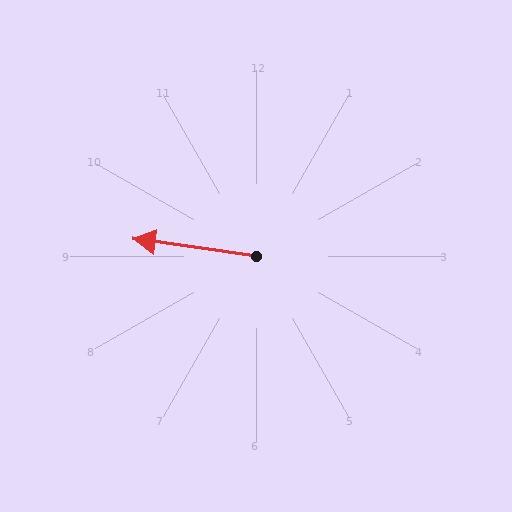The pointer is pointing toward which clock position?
Roughly 9 o'clock.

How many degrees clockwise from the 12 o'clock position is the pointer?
Approximately 278 degrees.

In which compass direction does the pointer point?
West.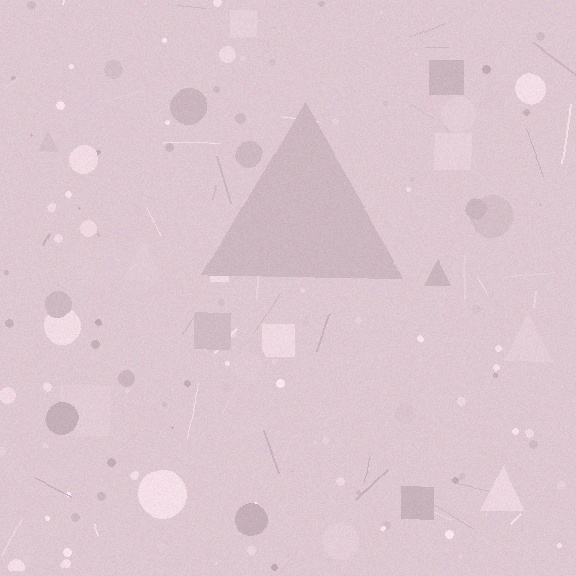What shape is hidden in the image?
A triangle is hidden in the image.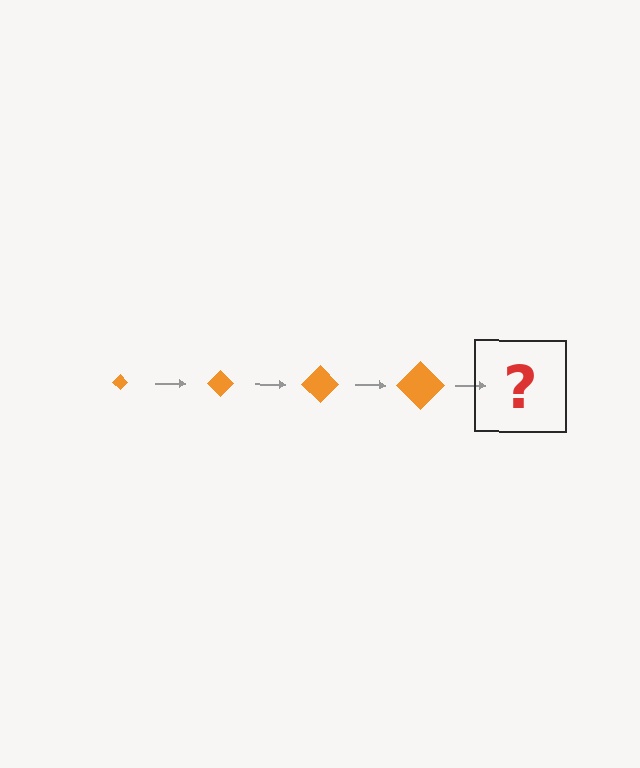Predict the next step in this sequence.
The next step is an orange diamond, larger than the previous one.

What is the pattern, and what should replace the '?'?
The pattern is that the diamond gets progressively larger each step. The '?' should be an orange diamond, larger than the previous one.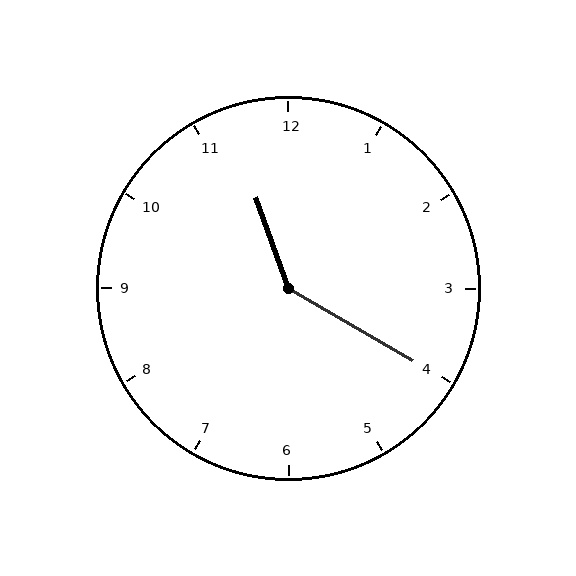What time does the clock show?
11:20.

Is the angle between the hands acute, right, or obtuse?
It is obtuse.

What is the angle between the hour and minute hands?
Approximately 140 degrees.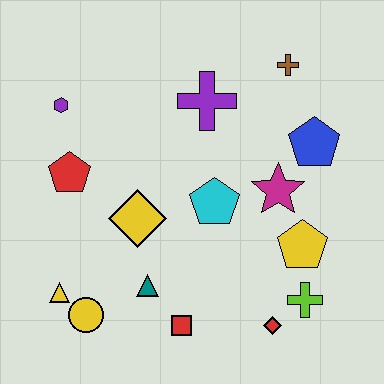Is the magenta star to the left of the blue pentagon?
Yes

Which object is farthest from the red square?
The brown cross is farthest from the red square.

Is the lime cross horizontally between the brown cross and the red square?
No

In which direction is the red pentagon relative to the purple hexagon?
The red pentagon is below the purple hexagon.